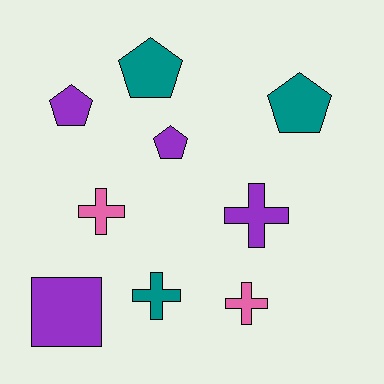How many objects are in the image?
There are 9 objects.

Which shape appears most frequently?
Pentagon, with 4 objects.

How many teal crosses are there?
There is 1 teal cross.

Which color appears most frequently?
Purple, with 4 objects.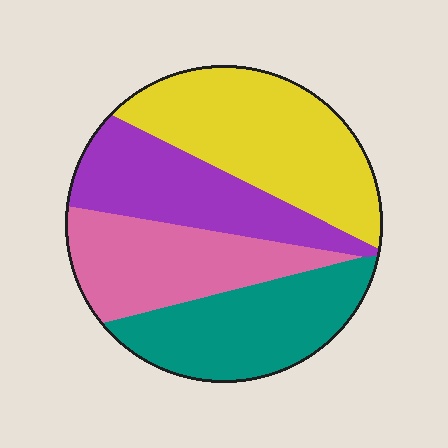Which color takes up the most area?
Yellow, at roughly 30%.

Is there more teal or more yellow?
Yellow.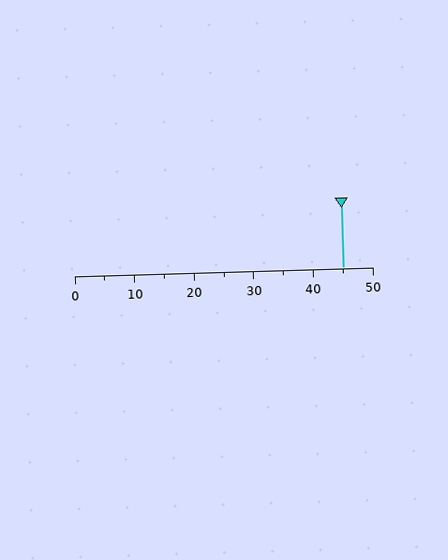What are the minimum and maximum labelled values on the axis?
The axis runs from 0 to 50.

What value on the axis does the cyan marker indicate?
The marker indicates approximately 45.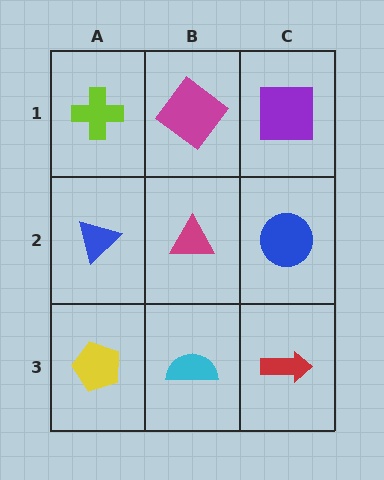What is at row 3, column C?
A red arrow.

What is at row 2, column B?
A magenta triangle.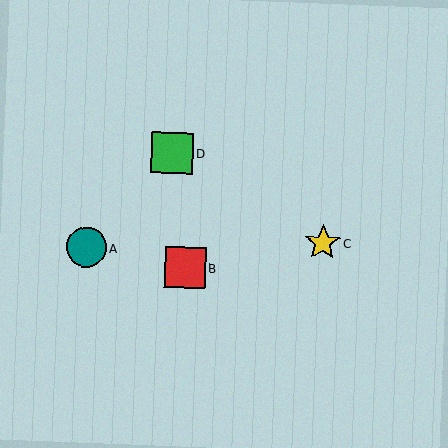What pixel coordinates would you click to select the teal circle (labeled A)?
Click at (86, 247) to select the teal circle A.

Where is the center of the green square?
The center of the green square is at (172, 153).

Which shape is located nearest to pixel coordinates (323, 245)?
The yellow star (labeled C) at (323, 243) is nearest to that location.